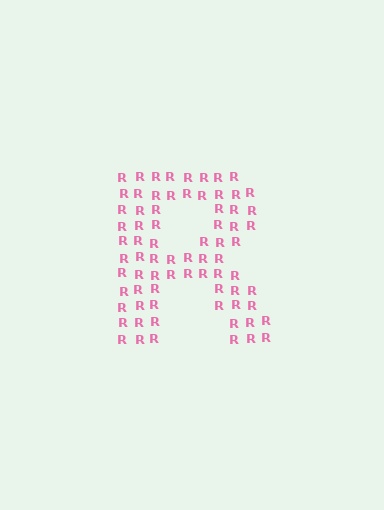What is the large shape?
The large shape is the letter R.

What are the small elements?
The small elements are letter R's.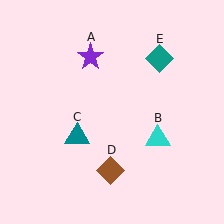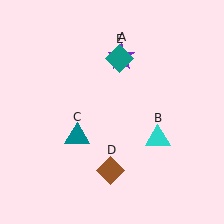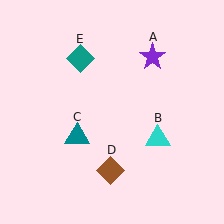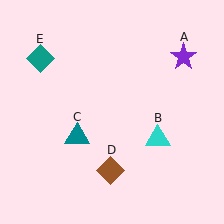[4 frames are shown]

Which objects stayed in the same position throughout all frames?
Cyan triangle (object B) and teal triangle (object C) and brown diamond (object D) remained stationary.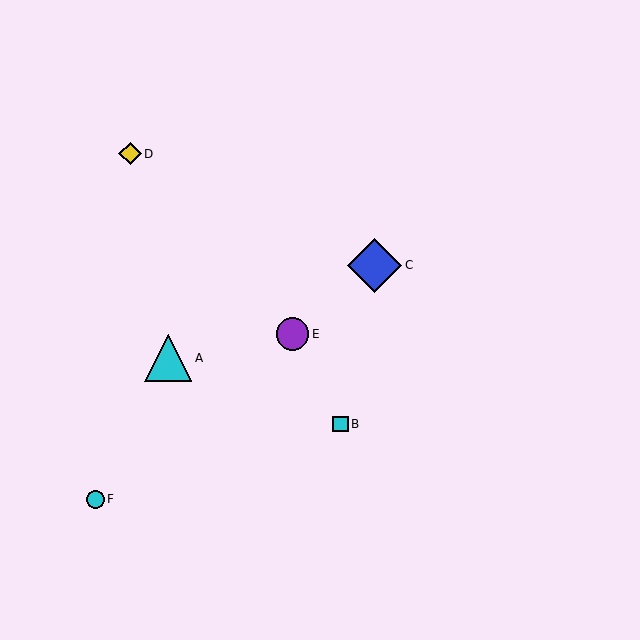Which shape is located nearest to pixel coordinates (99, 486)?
The cyan circle (labeled F) at (95, 499) is nearest to that location.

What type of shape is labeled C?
Shape C is a blue diamond.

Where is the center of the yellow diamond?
The center of the yellow diamond is at (130, 154).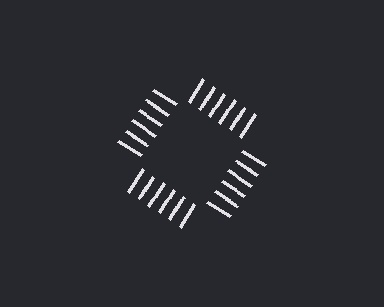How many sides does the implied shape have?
4 sides — the line-ends trace a square.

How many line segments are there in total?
24 — 6 along each of the 4 edges.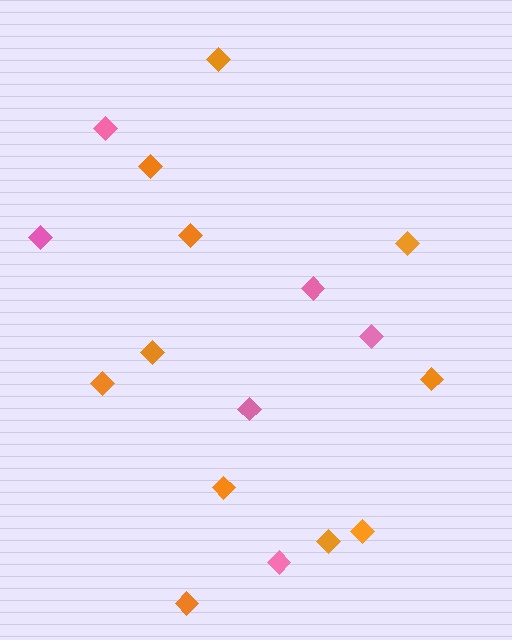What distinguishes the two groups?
There are 2 groups: one group of pink diamonds (6) and one group of orange diamonds (11).